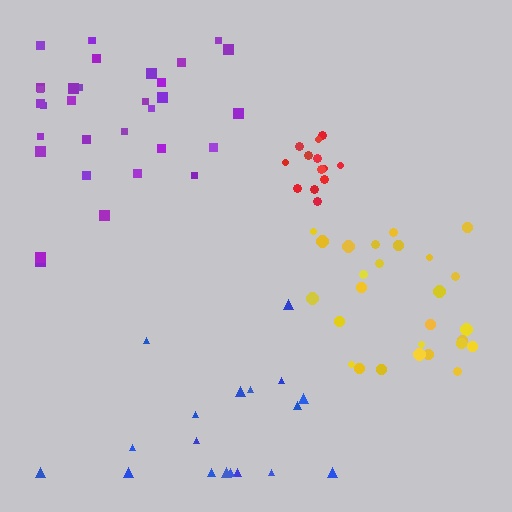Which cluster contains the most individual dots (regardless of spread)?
Purple (32).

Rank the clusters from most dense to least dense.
red, yellow, purple, blue.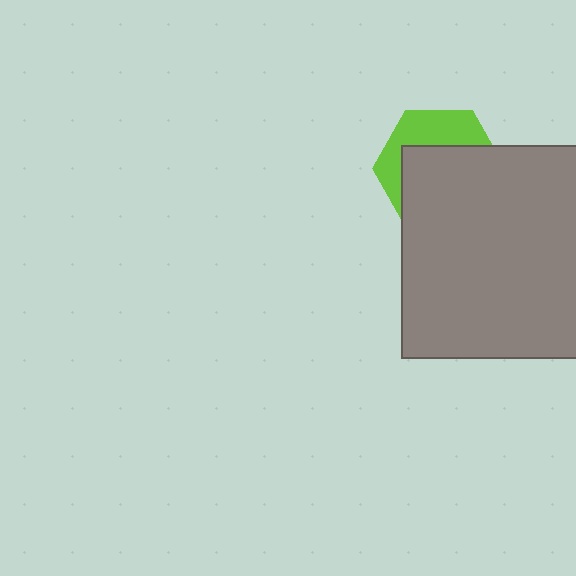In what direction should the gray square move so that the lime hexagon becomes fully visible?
The gray square should move down. That is the shortest direction to clear the overlap and leave the lime hexagon fully visible.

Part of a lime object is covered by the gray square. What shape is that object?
It is a hexagon.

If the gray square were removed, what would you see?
You would see the complete lime hexagon.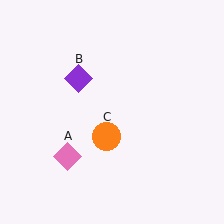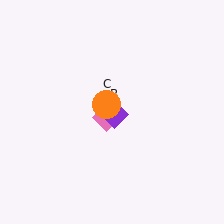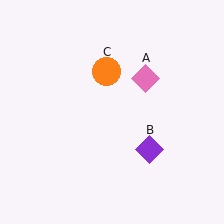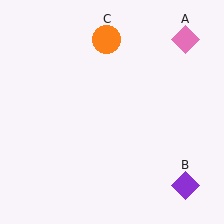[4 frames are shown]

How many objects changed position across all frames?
3 objects changed position: pink diamond (object A), purple diamond (object B), orange circle (object C).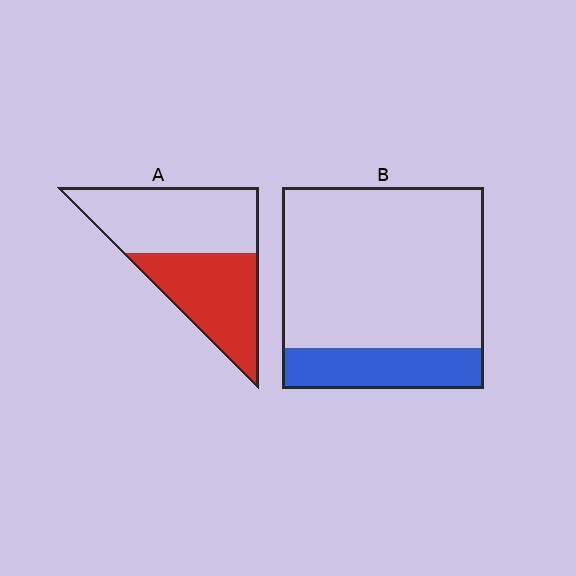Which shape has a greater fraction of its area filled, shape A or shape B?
Shape A.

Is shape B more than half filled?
No.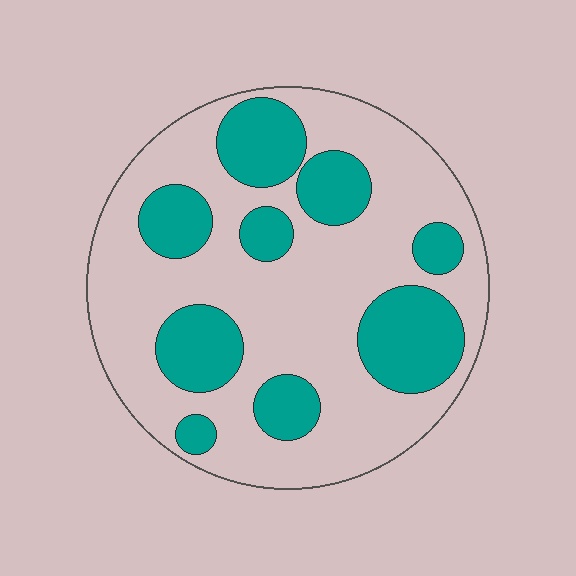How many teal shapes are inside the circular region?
9.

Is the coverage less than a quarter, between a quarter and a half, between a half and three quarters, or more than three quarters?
Between a quarter and a half.